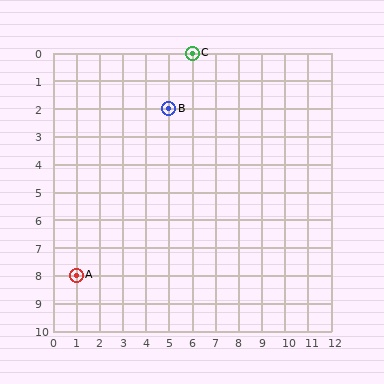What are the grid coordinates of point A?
Point A is at grid coordinates (1, 8).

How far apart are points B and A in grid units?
Points B and A are 4 columns and 6 rows apart (about 7.2 grid units diagonally).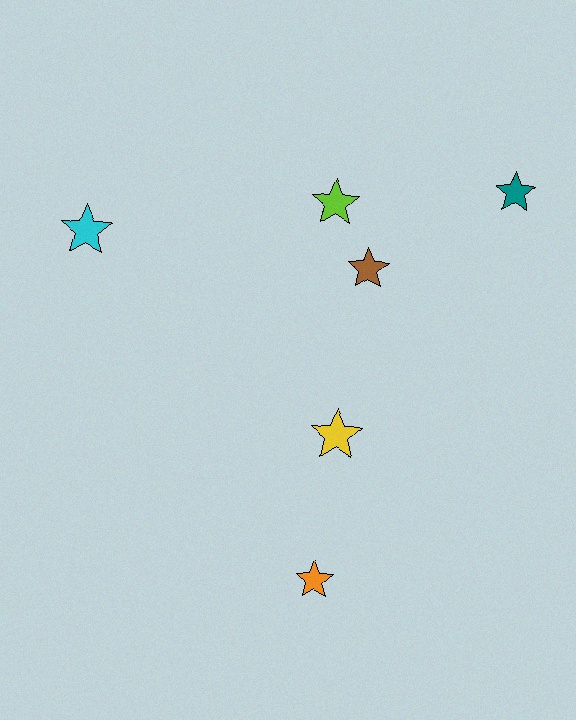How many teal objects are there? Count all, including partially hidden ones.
There is 1 teal object.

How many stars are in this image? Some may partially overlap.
There are 6 stars.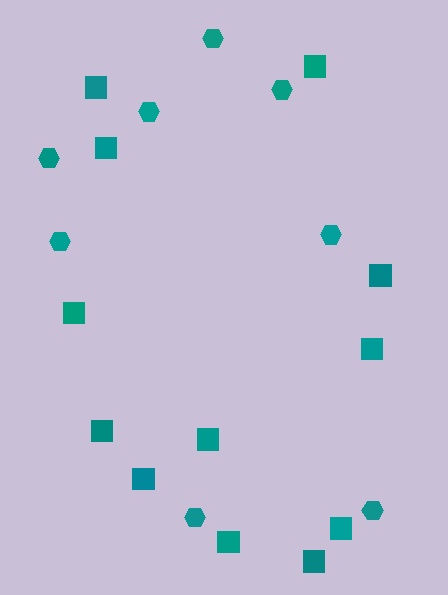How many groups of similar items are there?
There are 2 groups: one group of squares (12) and one group of hexagons (8).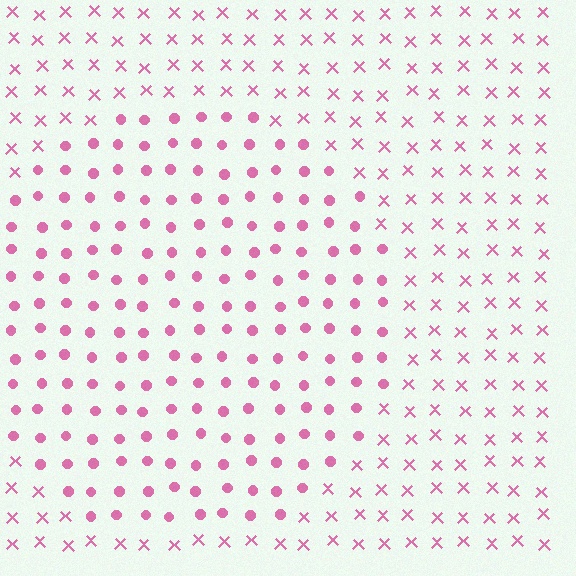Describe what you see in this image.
The image is filled with small pink elements arranged in a uniform grid. A circle-shaped region contains circles, while the surrounding area contains X marks. The boundary is defined purely by the change in element shape.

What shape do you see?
I see a circle.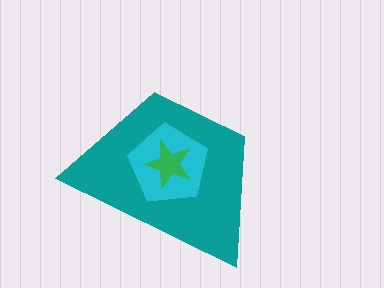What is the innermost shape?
The green star.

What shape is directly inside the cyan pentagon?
The green star.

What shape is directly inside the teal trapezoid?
The cyan pentagon.